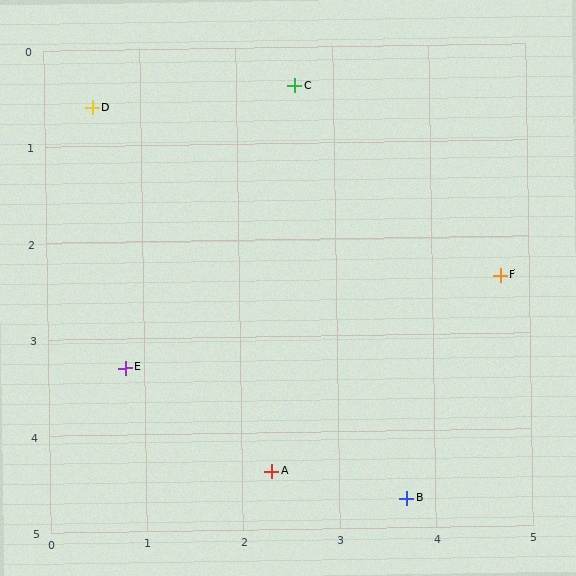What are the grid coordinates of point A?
Point A is at approximately (2.3, 4.4).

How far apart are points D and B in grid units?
Points D and B are about 5.2 grid units apart.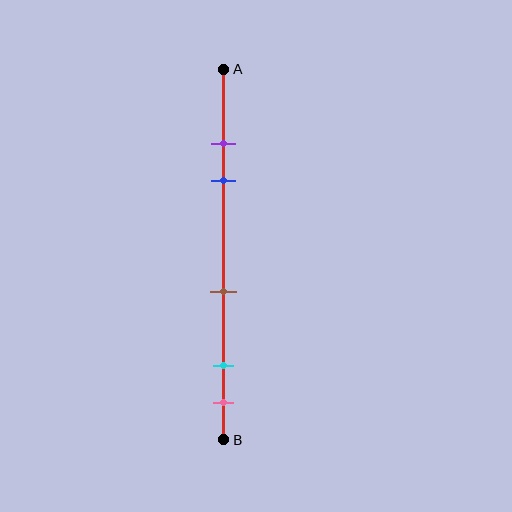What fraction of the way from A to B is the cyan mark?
The cyan mark is approximately 80% (0.8) of the way from A to B.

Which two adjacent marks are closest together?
The purple and blue marks are the closest adjacent pair.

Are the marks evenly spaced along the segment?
No, the marks are not evenly spaced.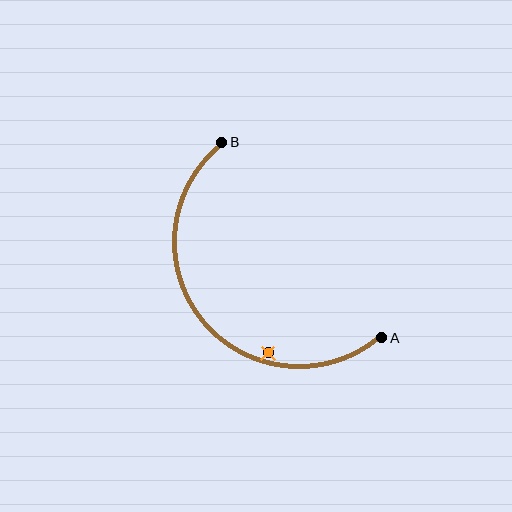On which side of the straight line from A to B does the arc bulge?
The arc bulges below and to the left of the straight line connecting A and B.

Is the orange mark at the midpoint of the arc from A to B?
No — the orange mark does not lie on the arc at all. It sits slightly inside the curve.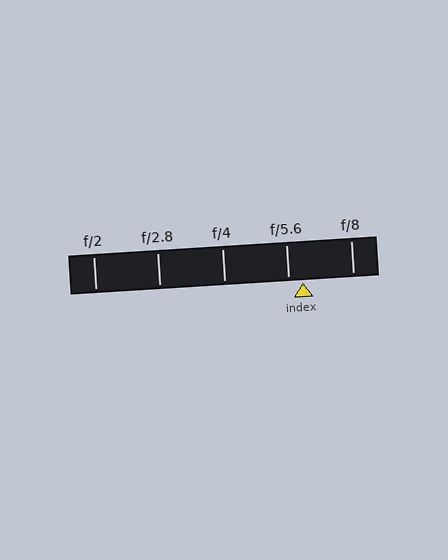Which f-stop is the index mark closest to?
The index mark is closest to f/5.6.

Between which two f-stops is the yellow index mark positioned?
The index mark is between f/5.6 and f/8.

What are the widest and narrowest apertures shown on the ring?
The widest aperture shown is f/2 and the narrowest is f/8.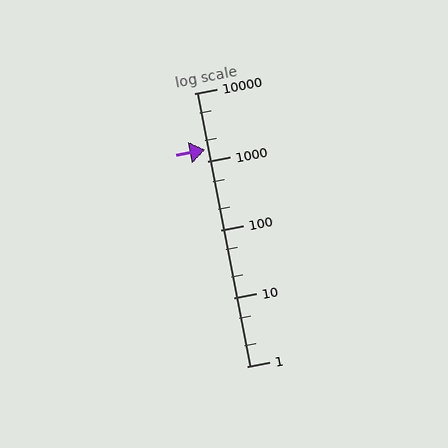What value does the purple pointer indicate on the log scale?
The pointer indicates approximately 1500.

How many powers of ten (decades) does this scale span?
The scale spans 4 decades, from 1 to 10000.